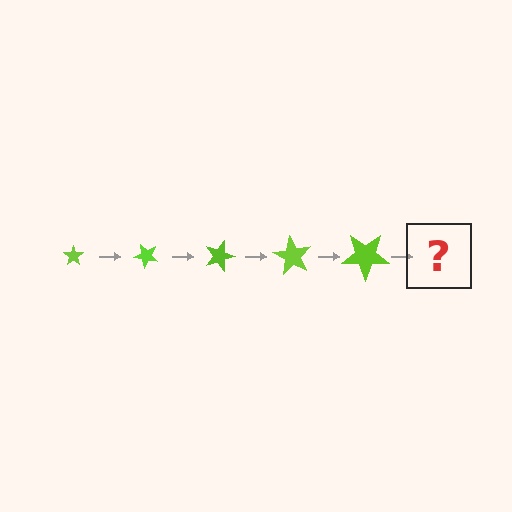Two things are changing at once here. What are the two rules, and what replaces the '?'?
The two rules are that the star grows larger each step and it rotates 45 degrees each step. The '?' should be a star, larger than the previous one and rotated 225 degrees from the start.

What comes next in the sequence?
The next element should be a star, larger than the previous one and rotated 225 degrees from the start.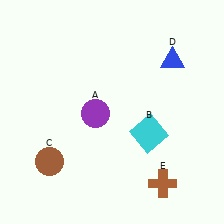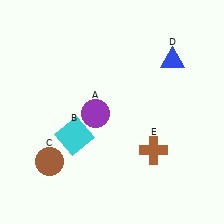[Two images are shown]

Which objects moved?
The objects that moved are: the cyan square (B), the brown cross (E).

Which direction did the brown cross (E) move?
The brown cross (E) moved up.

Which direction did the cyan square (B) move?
The cyan square (B) moved left.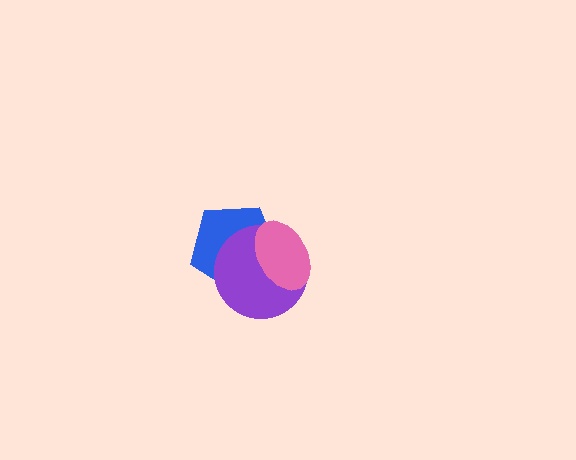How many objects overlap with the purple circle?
2 objects overlap with the purple circle.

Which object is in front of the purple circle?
The pink ellipse is in front of the purple circle.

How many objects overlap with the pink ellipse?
2 objects overlap with the pink ellipse.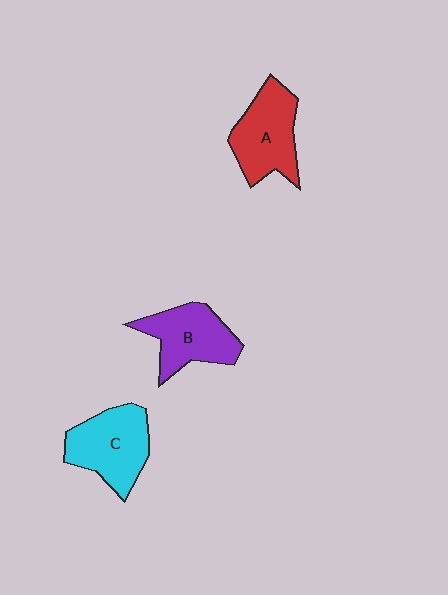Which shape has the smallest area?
Shape B (purple).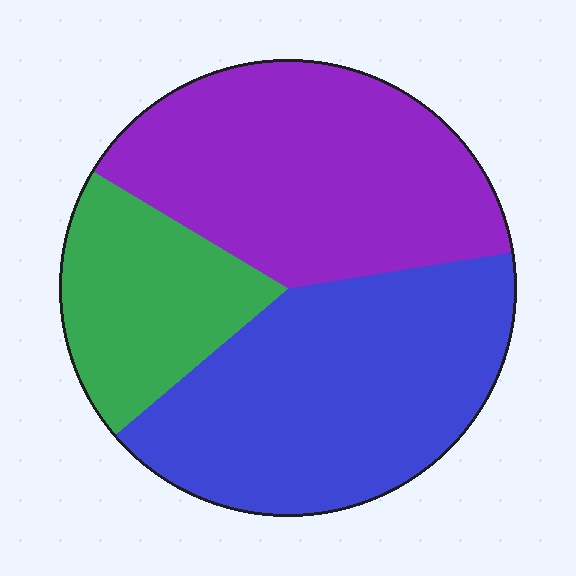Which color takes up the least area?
Green, at roughly 20%.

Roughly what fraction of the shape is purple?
Purple covers 39% of the shape.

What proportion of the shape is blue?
Blue covers about 40% of the shape.